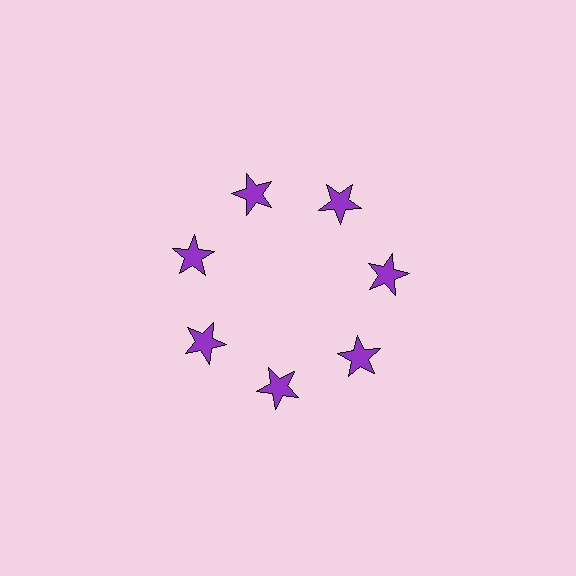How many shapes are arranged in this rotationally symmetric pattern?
There are 7 shapes, arranged in 7 groups of 1.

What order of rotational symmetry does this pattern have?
This pattern has 7-fold rotational symmetry.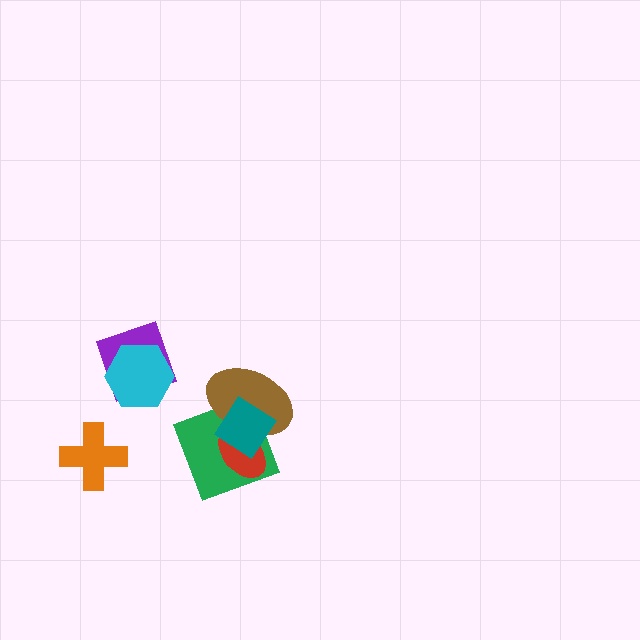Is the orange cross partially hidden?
No, no other shape covers it.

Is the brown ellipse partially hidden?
Yes, it is partially covered by another shape.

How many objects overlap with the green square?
3 objects overlap with the green square.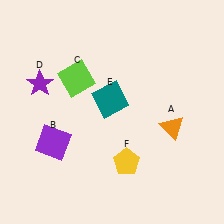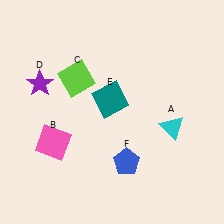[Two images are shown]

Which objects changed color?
A changed from orange to cyan. B changed from purple to pink. F changed from yellow to blue.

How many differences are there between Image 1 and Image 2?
There are 3 differences between the two images.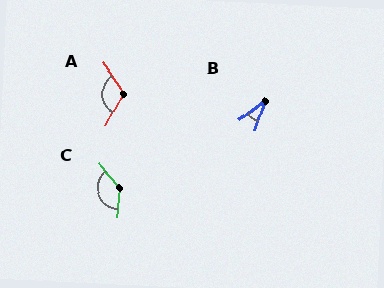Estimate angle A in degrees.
Approximately 116 degrees.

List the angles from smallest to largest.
B (35°), A (116°), C (137°).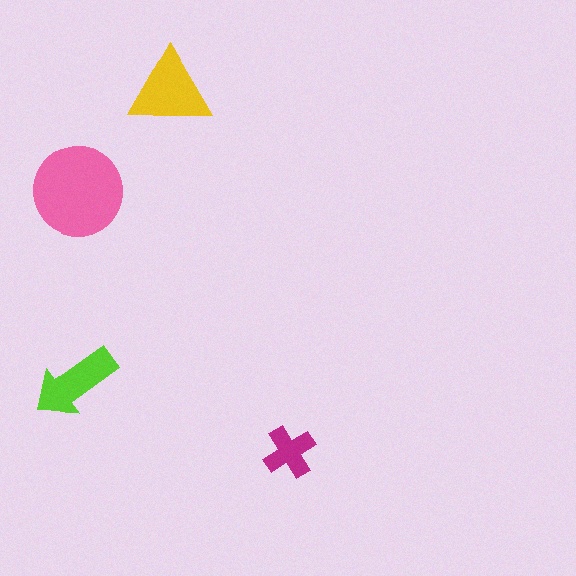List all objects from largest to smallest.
The pink circle, the yellow triangle, the lime arrow, the magenta cross.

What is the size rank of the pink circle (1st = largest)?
1st.